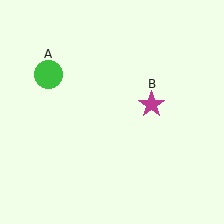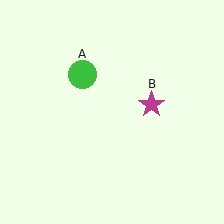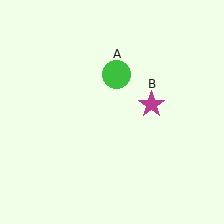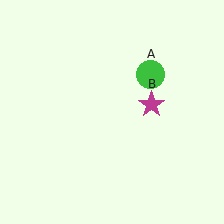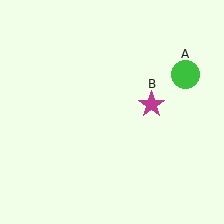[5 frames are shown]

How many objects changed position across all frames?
1 object changed position: green circle (object A).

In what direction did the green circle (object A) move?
The green circle (object A) moved right.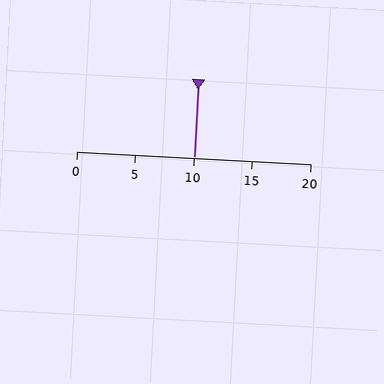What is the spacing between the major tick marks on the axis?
The major ticks are spaced 5 apart.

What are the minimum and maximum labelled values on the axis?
The axis runs from 0 to 20.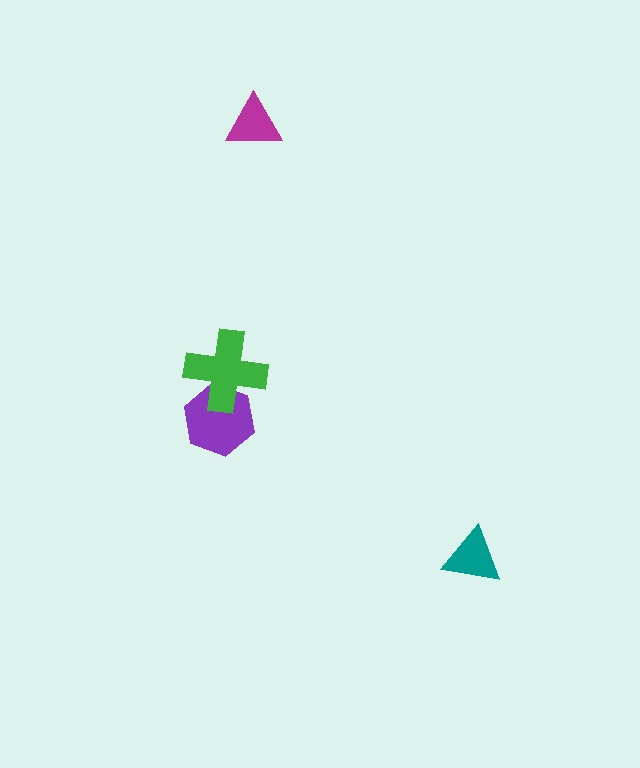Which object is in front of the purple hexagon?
The green cross is in front of the purple hexagon.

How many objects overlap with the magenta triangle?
0 objects overlap with the magenta triangle.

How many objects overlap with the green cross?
1 object overlaps with the green cross.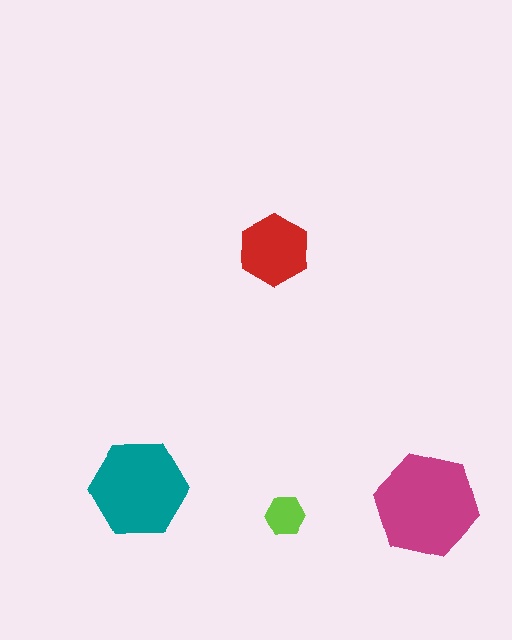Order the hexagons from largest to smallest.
the magenta one, the teal one, the red one, the lime one.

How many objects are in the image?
There are 4 objects in the image.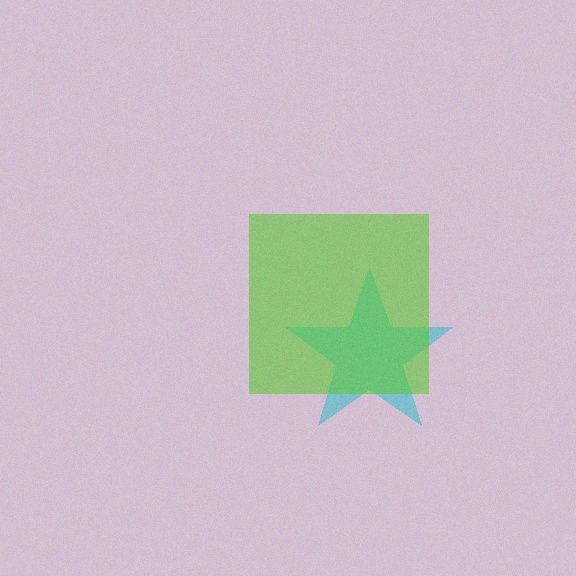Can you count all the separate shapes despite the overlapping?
Yes, there are 2 separate shapes.